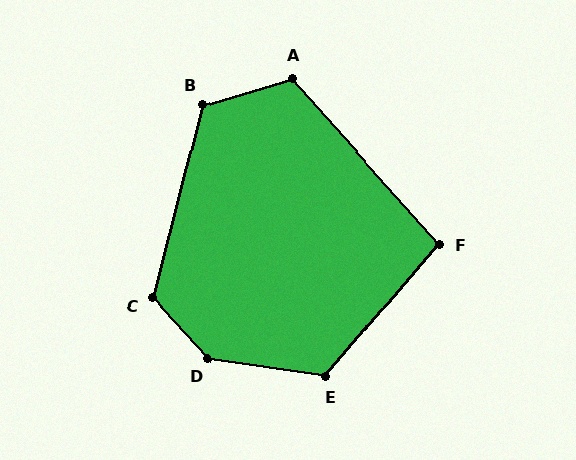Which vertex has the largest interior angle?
D, at approximately 141 degrees.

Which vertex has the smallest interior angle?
F, at approximately 98 degrees.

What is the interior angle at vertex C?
Approximately 123 degrees (obtuse).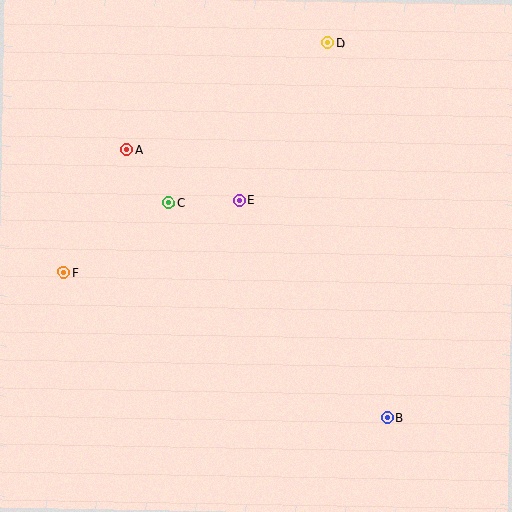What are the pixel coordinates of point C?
Point C is at (169, 203).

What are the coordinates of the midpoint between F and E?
The midpoint between F and E is at (151, 236).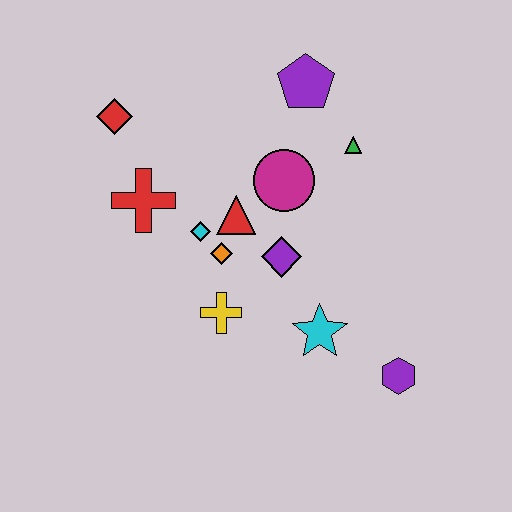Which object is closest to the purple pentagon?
The green triangle is closest to the purple pentagon.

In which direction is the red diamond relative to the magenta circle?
The red diamond is to the left of the magenta circle.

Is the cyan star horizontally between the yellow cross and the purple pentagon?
No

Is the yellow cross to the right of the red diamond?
Yes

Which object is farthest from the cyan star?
The red diamond is farthest from the cyan star.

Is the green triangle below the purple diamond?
No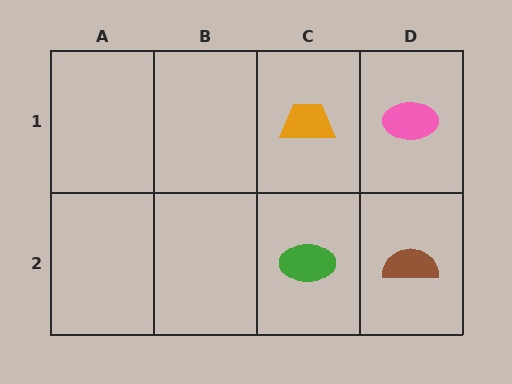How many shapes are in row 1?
2 shapes.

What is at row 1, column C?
An orange trapezoid.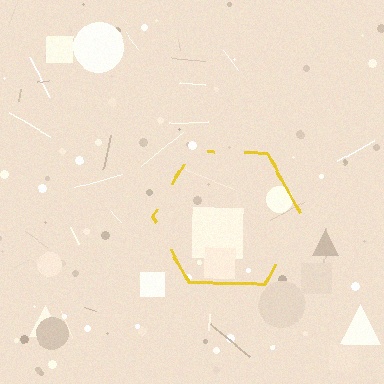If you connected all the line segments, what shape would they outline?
They would outline a hexagon.